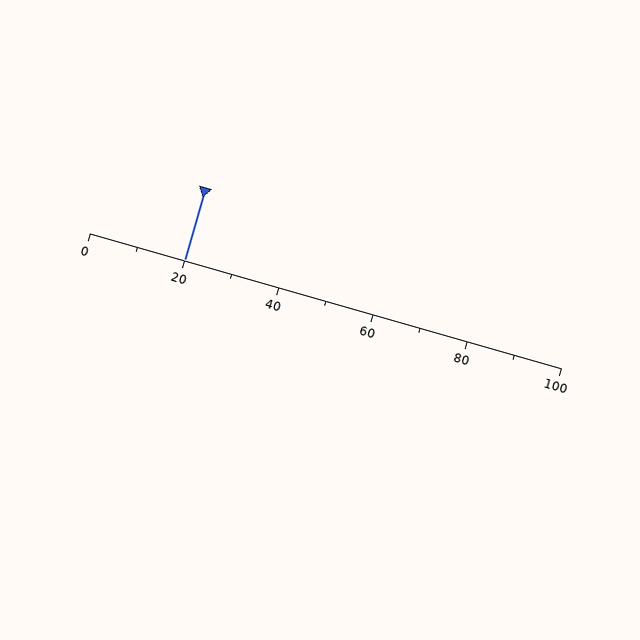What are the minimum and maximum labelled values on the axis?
The axis runs from 0 to 100.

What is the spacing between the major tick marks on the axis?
The major ticks are spaced 20 apart.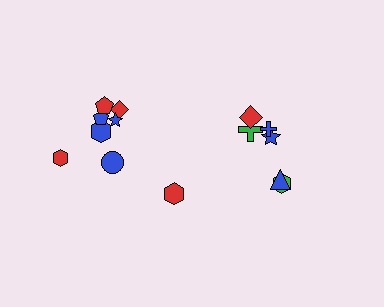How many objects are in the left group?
There are 8 objects.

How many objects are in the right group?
There are 6 objects.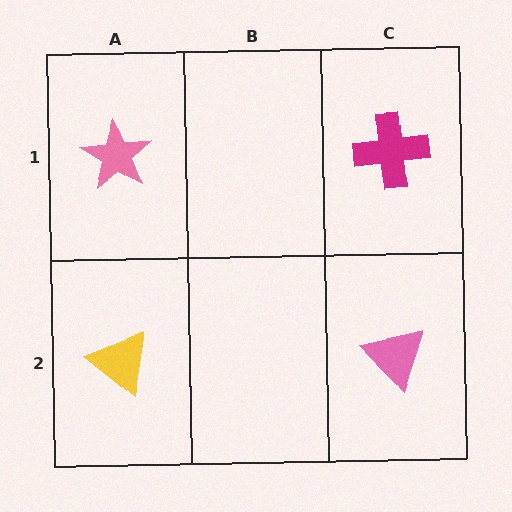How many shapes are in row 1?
2 shapes.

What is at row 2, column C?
A pink triangle.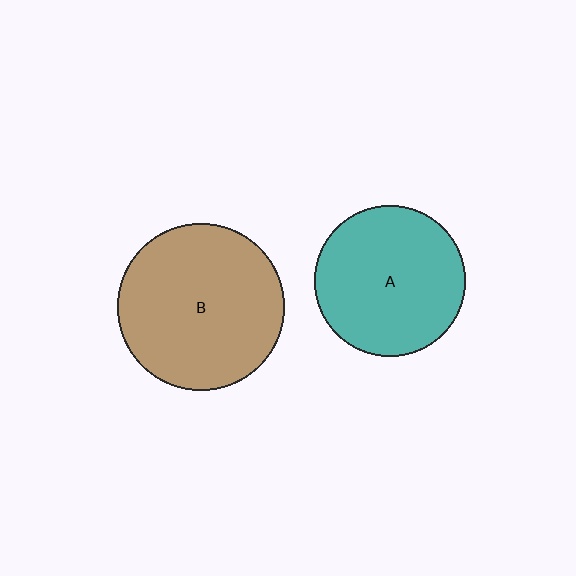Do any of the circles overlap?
No, none of the circles overlap.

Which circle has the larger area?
Circle B (brown).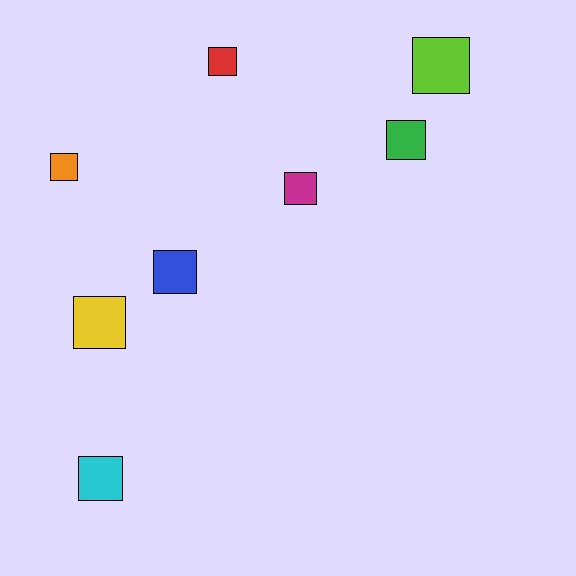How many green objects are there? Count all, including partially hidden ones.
There is 1 green object.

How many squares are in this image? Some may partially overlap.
There are 8 squares.